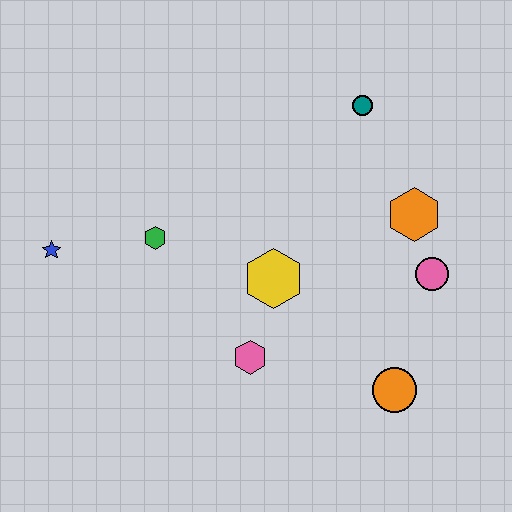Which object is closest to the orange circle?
The pink circle is closest to the orange circle.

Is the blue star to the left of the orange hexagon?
Yes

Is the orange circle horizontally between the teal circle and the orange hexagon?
Yes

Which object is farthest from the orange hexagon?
The blue star is farthest from the orange hexagon.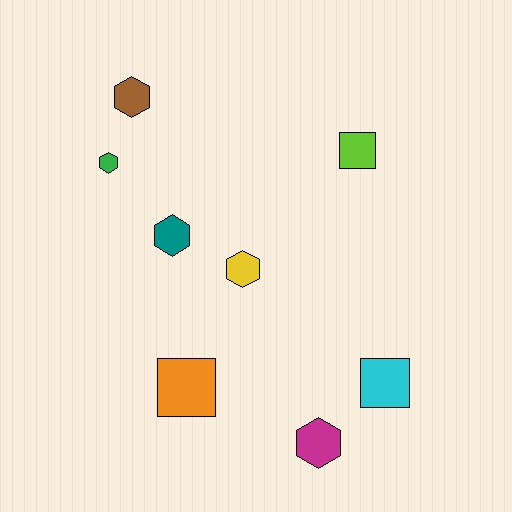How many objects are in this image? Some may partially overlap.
There are 8 objects.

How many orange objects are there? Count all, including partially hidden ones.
There is 1 orange object.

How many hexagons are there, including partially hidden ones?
There are 5 hexagons.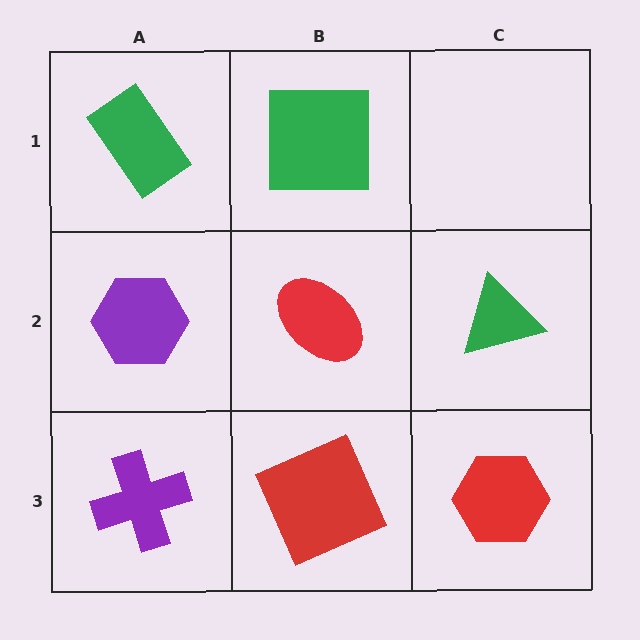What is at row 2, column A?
A purple hexagon.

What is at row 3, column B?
A red square.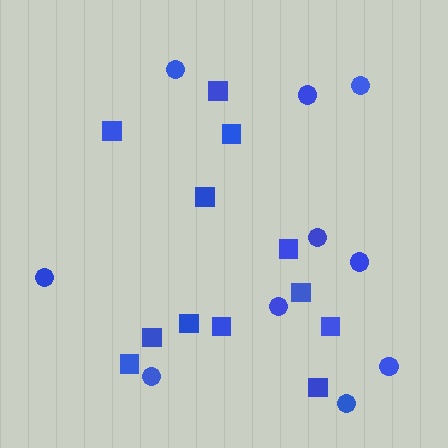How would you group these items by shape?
There are 2 groups: one group of squares (12) and one group of circles (10).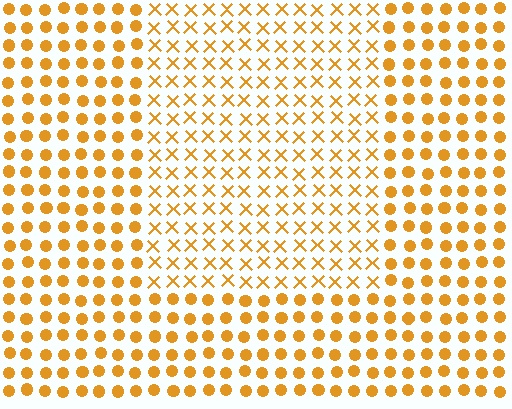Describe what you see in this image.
The image is filled with small orange elements arranged in a uniform grid. A rectangle-shaped region contains X marks, while the surrounding area contains circles. The boundary is defined purely by the change in element shape.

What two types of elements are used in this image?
The image uses X marks inside the rectangle region and circles outside it.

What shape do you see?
I see a rectangle.